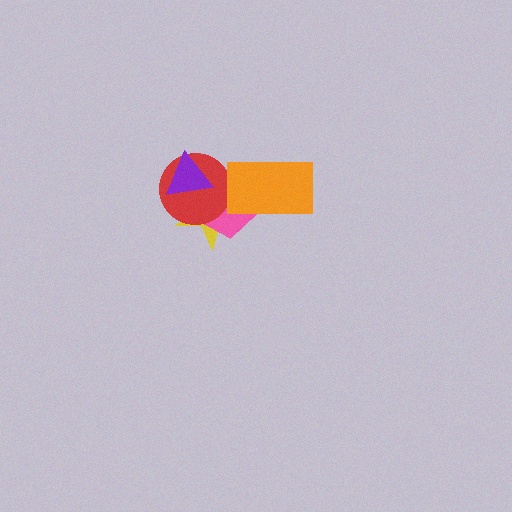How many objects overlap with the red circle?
3 objects overlap with the red circle.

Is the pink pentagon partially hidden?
Yes, it is partially covered by another shape.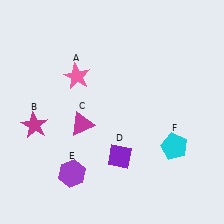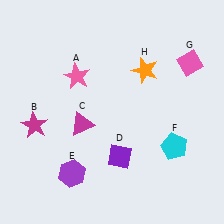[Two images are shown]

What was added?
A pink diamond (G), an orange star (H) were added in Image 2.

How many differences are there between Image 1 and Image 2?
There are 2 differences between the two images.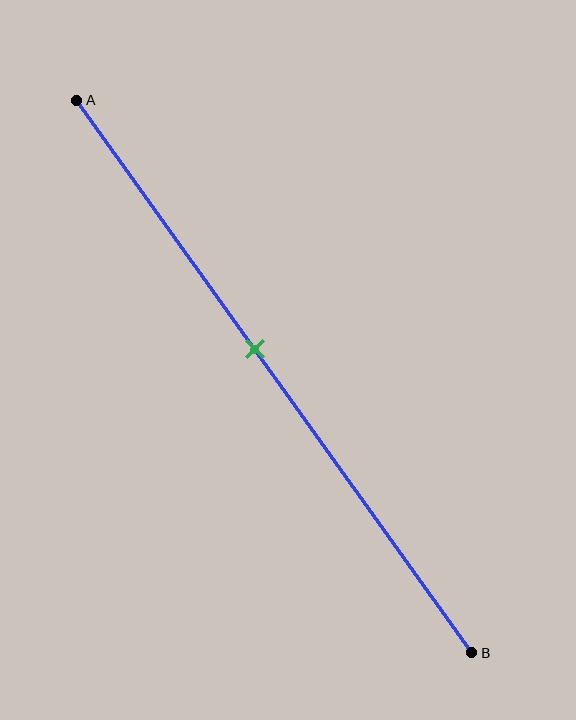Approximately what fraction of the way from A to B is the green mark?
The green mark is approximately 45% of the way from A to B.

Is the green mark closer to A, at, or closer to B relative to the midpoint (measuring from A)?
The green mark is closer to point A than the midpoint of segment AB.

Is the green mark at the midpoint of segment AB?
No, the mark is at about 45% from A, not at the 50% midpoint.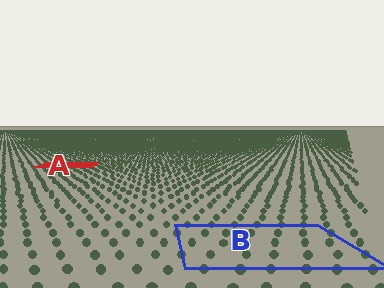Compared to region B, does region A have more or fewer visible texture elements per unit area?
Region A has more texture elements per unit area — they are packed more densely because it is farther away.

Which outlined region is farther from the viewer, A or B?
Region A is farther from the viewer — the texture elements inside it appear smaller and more densely packed.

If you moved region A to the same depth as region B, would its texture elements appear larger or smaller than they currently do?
They would appear larger. At a closer depth, the same texture elements are projected at a bigger on-screen size.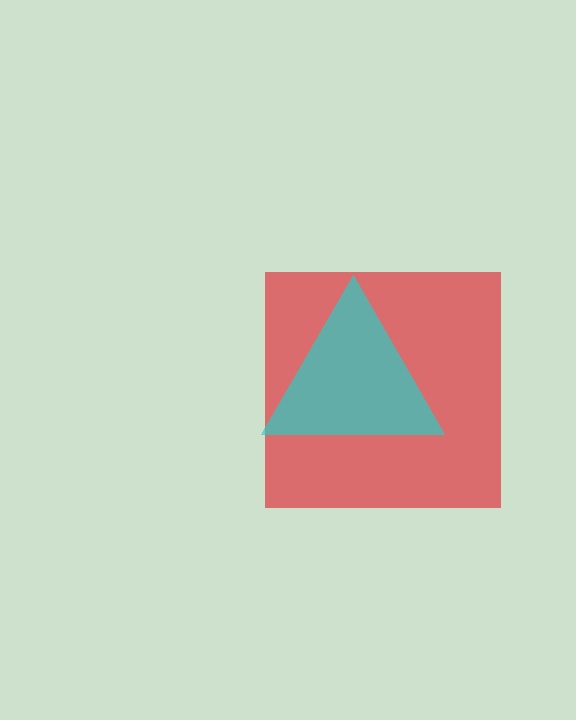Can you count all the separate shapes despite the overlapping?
Yes, there are 2 separate shapes.